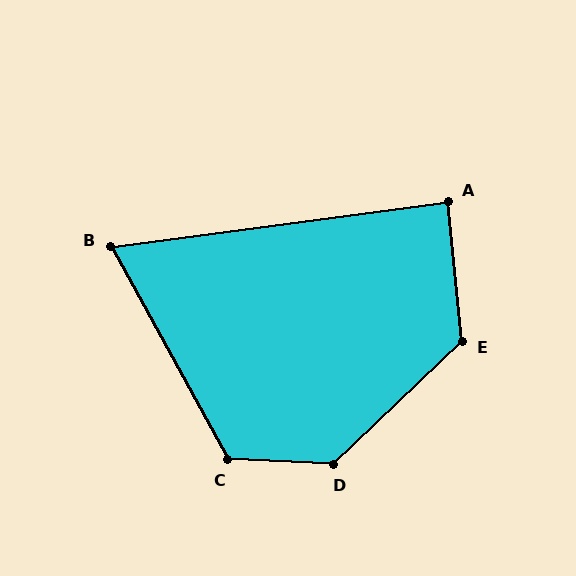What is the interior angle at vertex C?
Approximately 121 degrees (obtuse).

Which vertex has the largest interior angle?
D, at approximately 134 degrees.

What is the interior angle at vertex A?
Approximately 88 degrees (approximately right).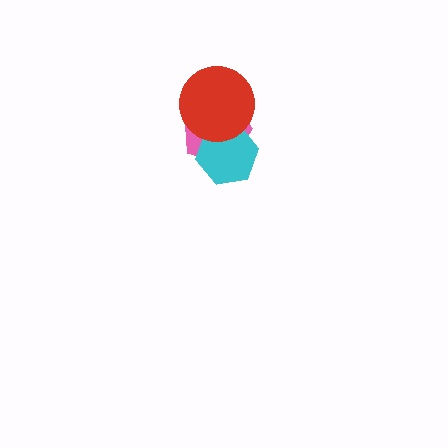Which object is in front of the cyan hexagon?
The red circle is in front of the cyan hexagon.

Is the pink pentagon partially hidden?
Yes, it is partially covered by another shape.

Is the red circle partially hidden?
No, no other shape covers it.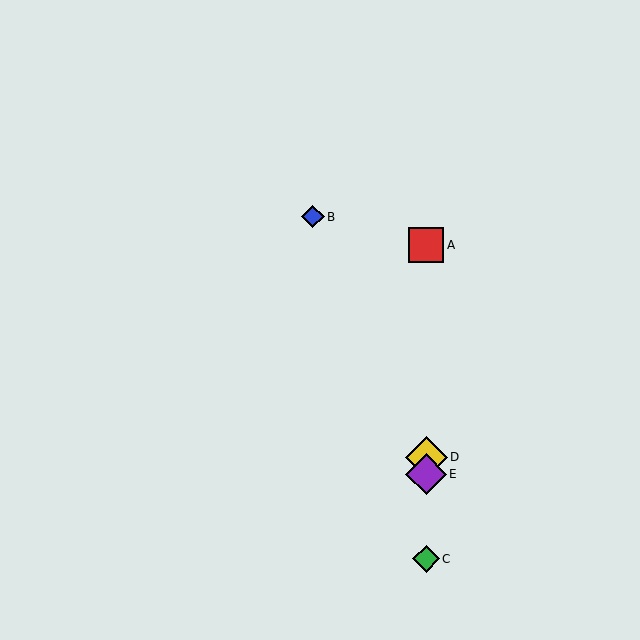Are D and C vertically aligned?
Yes, both are at x≈426.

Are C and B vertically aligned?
No, C is at x≈426 and B is at x≈313.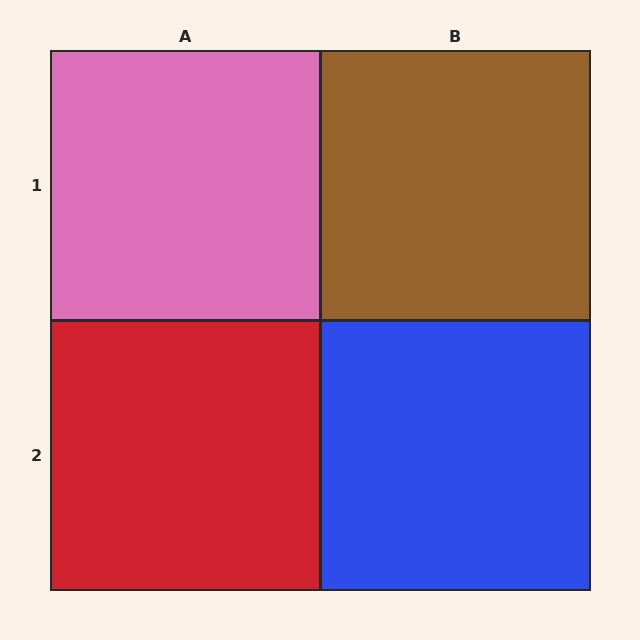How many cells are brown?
1 cell is brown.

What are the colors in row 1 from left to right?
Pink, brown.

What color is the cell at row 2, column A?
Red.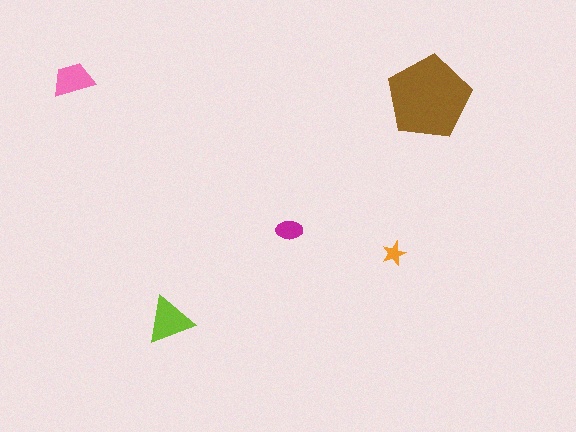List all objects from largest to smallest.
The brown pentagon, the lime triangle, the pink trapezoid, the magenta ellipse, the orange star.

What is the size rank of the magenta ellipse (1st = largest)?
4th.